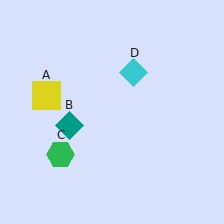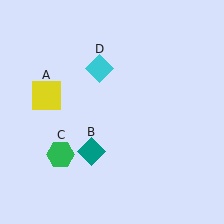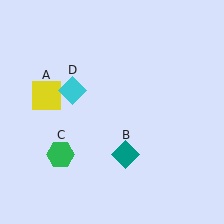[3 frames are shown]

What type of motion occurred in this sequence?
The teal diamond (object B), cyan diamond (object D) rotated counterclockwise around the center of the scene.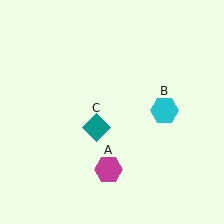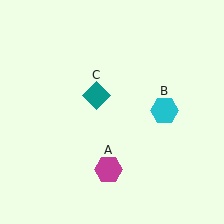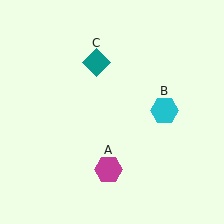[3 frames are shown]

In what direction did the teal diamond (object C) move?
The teal diamond (object C) moved up.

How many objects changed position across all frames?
1 object changed position: teal diamond (object C).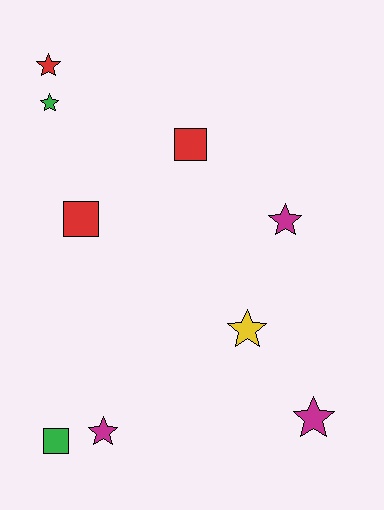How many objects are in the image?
There are 9 objects.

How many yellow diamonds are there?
There are no yellow diamonds.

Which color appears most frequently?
Red, with 3 objects.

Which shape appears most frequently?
Star, with 6 objects.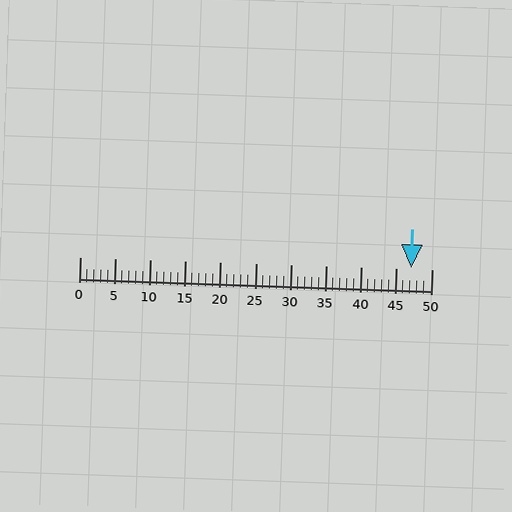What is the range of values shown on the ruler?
The ruler shows values from 0 to 50.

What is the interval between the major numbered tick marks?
The major tick marks are spaced 5 units apart.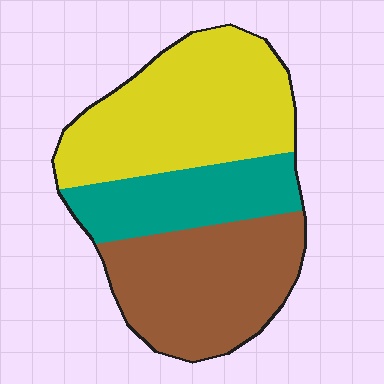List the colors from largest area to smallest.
From largest to smallest: yellow, brown, teal.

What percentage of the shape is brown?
Brown takes up about three eighths (3/8) of the shape.